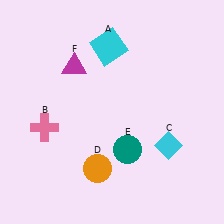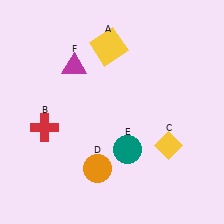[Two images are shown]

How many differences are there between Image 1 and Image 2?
There are 3 differences between the two images.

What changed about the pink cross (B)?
In Image 1, B is pink. In Image 2, it changed to red.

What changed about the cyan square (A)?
In Image 1, A is cyan. In Image 2, it changed to yellow.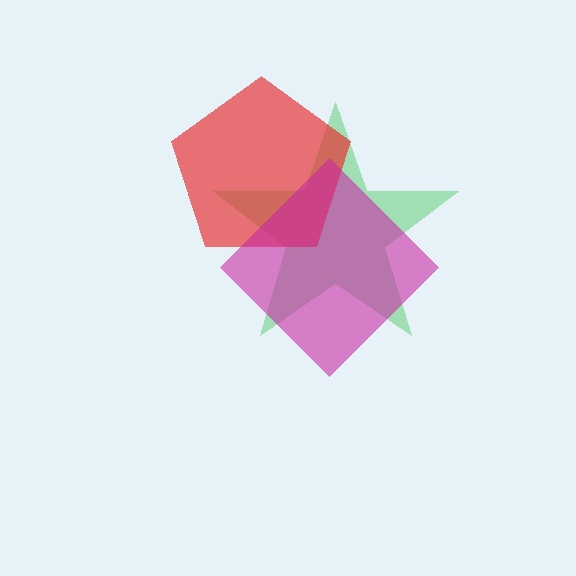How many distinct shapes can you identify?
There are 3 distinct shapes: a green star, a red pentagon, a magenta diamond.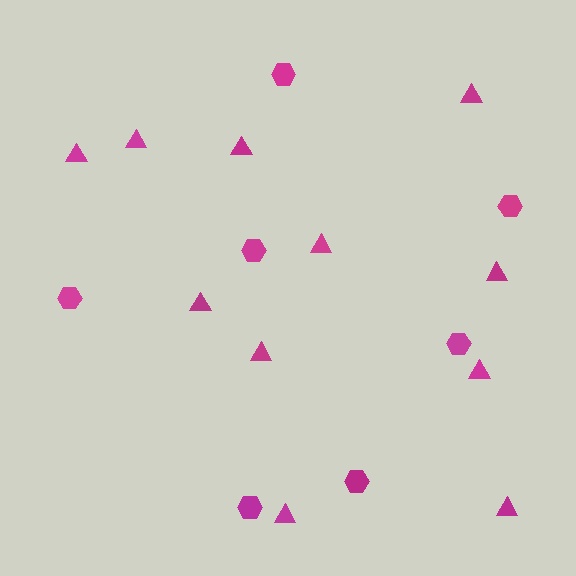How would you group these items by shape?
There are 2 groups: one group of triangles (11) and one group of hexagons (7).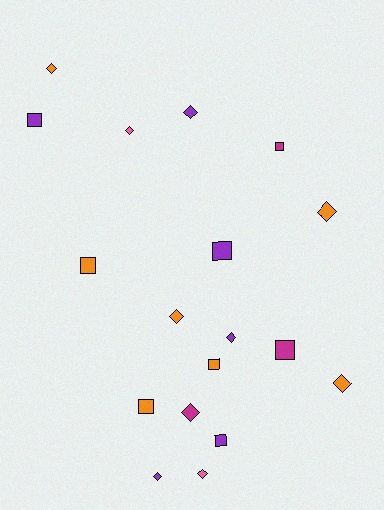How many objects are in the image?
There are 18 objects.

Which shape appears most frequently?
Diamond, with 10 objects.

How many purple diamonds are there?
There are 3 purple diamonds.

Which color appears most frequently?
Orange, with 7 objects.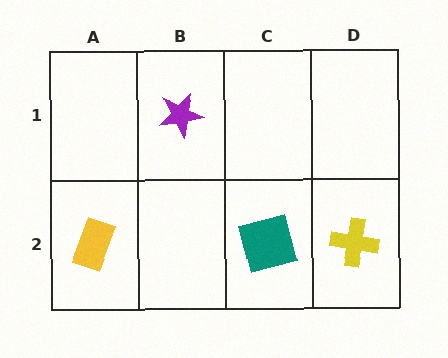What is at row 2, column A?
A yellow rectangle.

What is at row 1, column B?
A purple star.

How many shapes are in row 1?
1 shape.